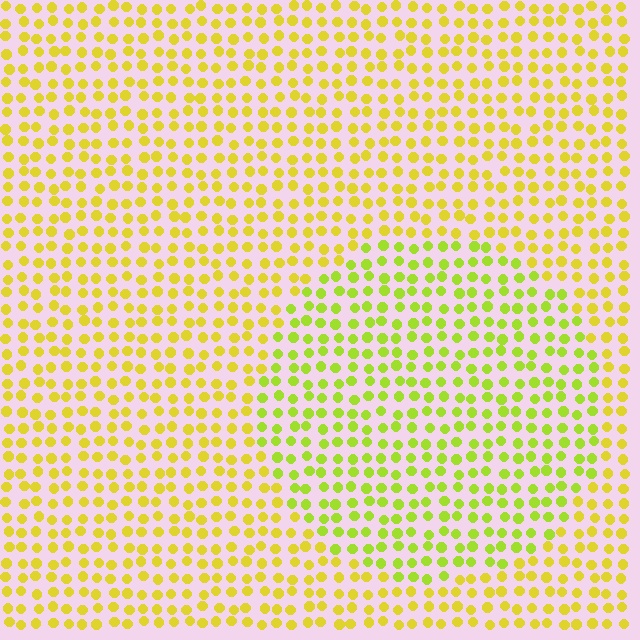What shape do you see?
I see a circle.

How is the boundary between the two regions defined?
The boundary is defined purely by a slight shift in hue (about 25 degrees). Spacing, size, and orientation are identical on both sides.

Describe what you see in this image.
The image is filled with small yellow elements in a uniform arrangement. A circle-shaped region is visible where the elements are tinted to a slightly different hue, forming a subtle color boundary.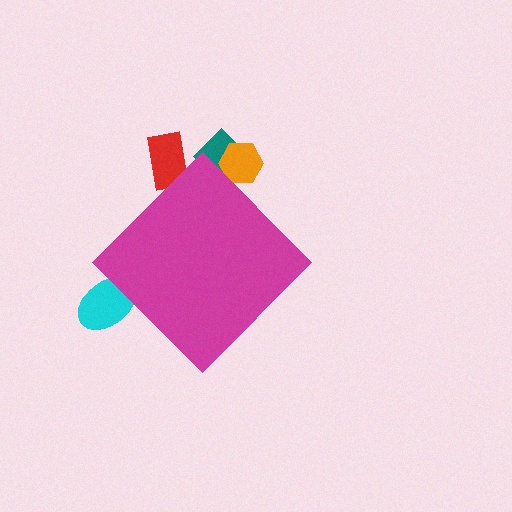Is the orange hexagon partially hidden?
Yes, the orange hexagon is partially hidden behind the magenta diamond.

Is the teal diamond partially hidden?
Yes, the teal diamond is partially hidden behind the magenta diamond.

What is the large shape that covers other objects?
A magenta diamond.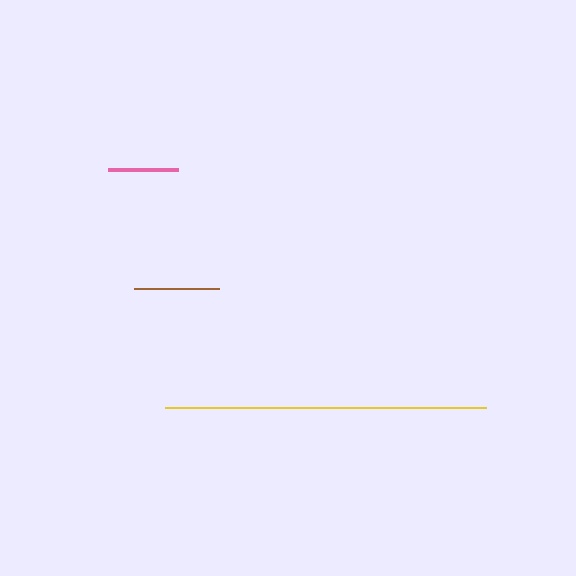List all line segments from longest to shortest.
From longest to shortest: yellow, brown, pink.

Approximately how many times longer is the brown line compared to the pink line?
The brown line is approximately 1.2 times the length of the pink line.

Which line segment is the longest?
The yellow line is the longest at approximately 322 pixels.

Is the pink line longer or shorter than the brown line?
The brown line is longer than the pink line.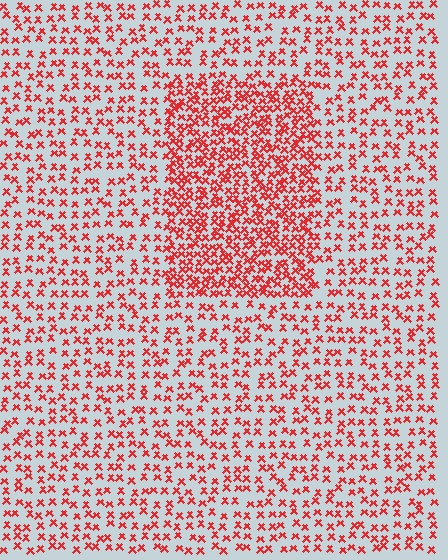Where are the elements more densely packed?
The elements are more densely packed inside the rectangle boundary.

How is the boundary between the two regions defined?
The boundary is defined by a change in element density (approximately 2.1x ratio). All elements are the same color, size, and shape.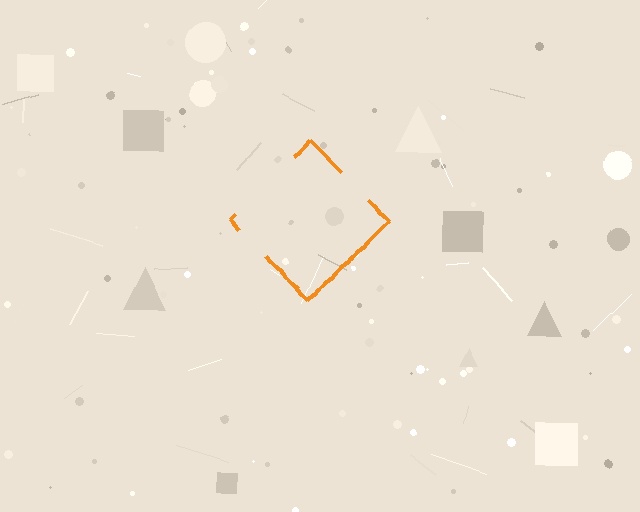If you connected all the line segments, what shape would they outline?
They would outline a diamond.